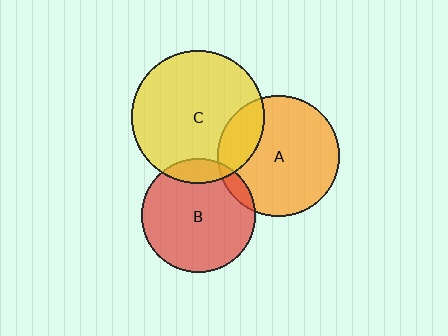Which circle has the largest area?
Circle C (yellow).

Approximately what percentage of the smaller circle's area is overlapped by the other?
Approximately 10%.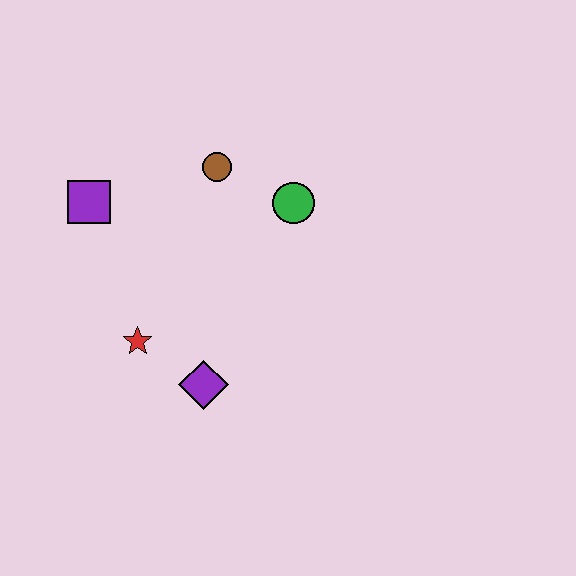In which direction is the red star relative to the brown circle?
The red star is below the brown circle.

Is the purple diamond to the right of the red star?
Yes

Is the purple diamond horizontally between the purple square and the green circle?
Yes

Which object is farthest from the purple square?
The purple diamond is farthest from the purple square.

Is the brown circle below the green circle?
No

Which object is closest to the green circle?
The brown circle is closest to the green circle.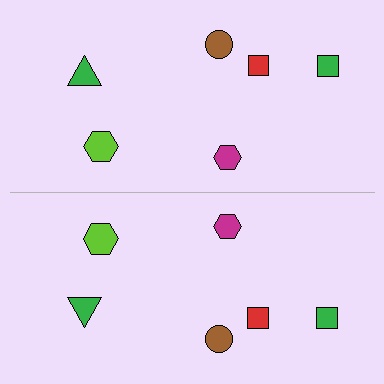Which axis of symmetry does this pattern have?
The pattern has a horizontal axis of symmetry running through the center of the image.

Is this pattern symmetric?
Yes, this pattern has bilateral (reflection) symmetry.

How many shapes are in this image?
There are 12 shapes in this image.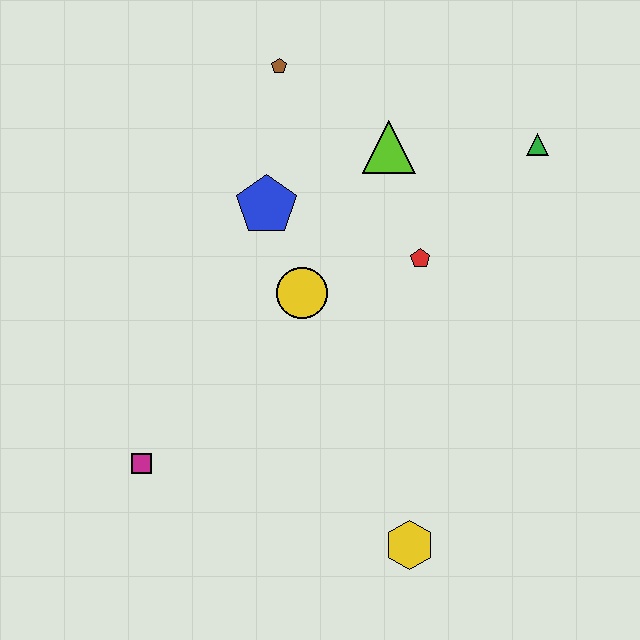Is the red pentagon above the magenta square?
Yes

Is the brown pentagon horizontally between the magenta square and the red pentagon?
Yes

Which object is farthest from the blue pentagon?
The yellow hexagon is farthest from the blue pentagon.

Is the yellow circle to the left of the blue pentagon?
No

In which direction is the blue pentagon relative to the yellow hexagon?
The blue pentagon is above the yellow hexagon.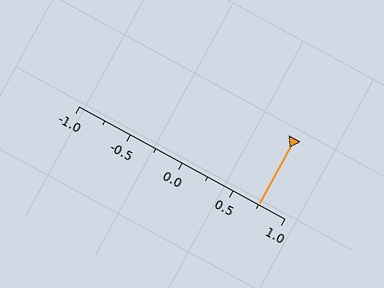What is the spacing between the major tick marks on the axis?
The major ticks are spaced 0.5 apart.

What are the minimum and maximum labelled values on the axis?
The axis runs from -1.0 to 1.0.